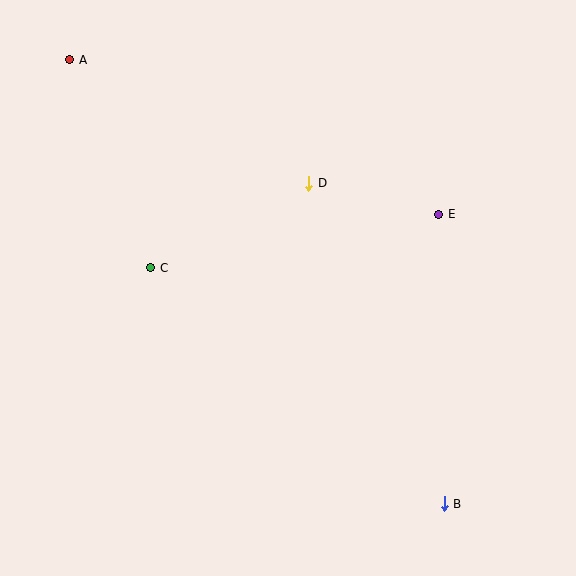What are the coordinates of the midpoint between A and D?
The midpoint between A and D is at (189, 122).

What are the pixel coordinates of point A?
Point A is at (70, 60).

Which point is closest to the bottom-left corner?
Point C is closest to the bottom-left corner.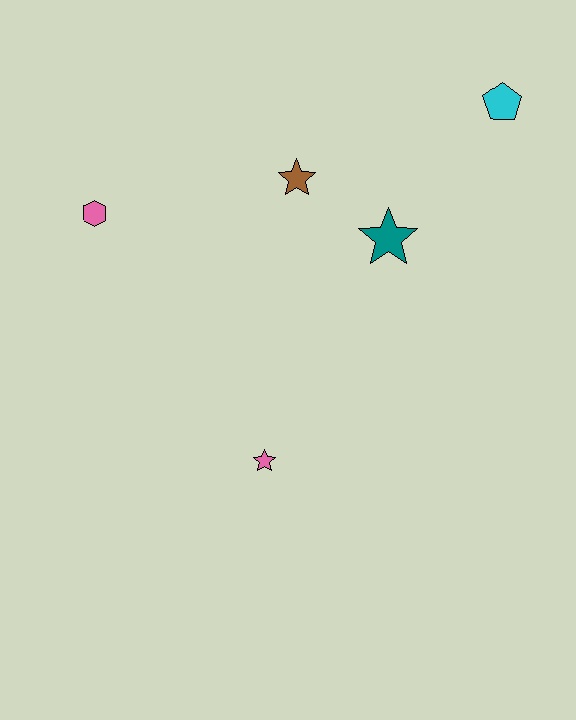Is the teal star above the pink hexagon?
No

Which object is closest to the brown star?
The teal star is closest to the brown star.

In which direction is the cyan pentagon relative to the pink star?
The cyan pentagon is above the pink star.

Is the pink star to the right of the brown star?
No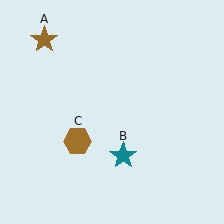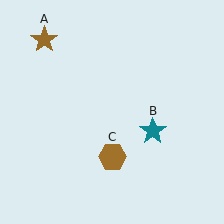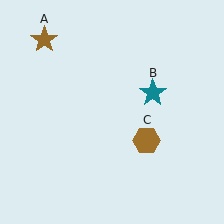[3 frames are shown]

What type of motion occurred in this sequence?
The teal star (object B), brown hexagon (object C) rotated counterclockwise around the center of the scene.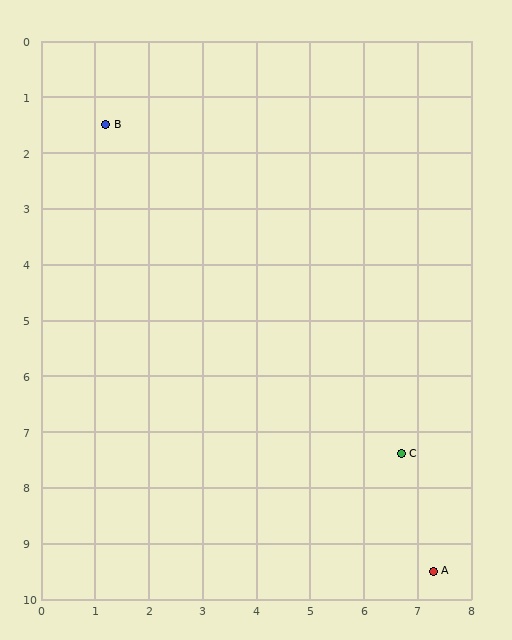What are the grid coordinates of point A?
Point A is at approximately (7.3, 9.5).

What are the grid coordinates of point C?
Point C is at approximately (6.7, 7.4).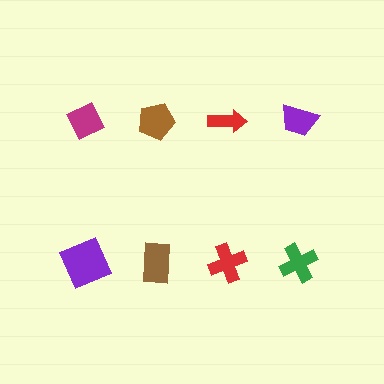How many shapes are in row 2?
4 shapes.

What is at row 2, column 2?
A brown rectangle.